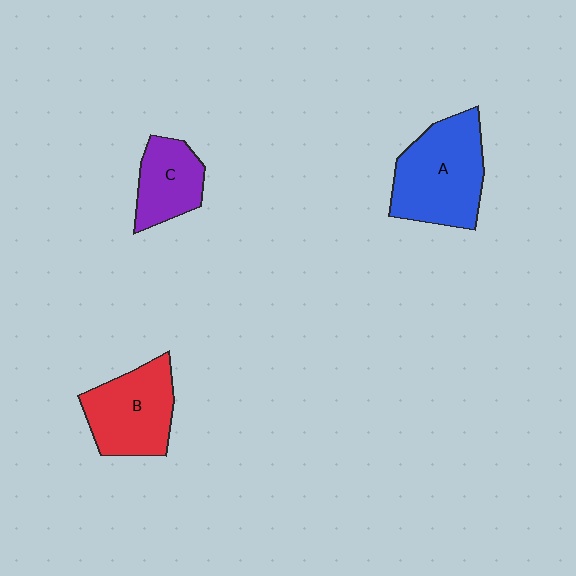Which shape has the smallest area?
Shape C (purple).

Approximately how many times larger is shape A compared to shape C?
Approximately 1.7 times.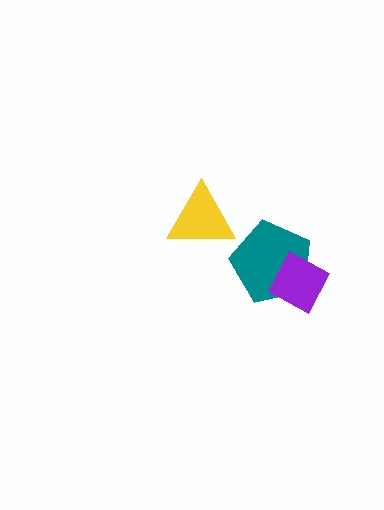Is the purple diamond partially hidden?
No, no other shape covers it.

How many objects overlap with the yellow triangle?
0 objects overlap with the yellow triangle.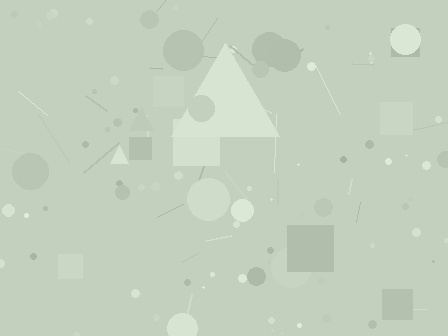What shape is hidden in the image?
A triangle is hidden in the image.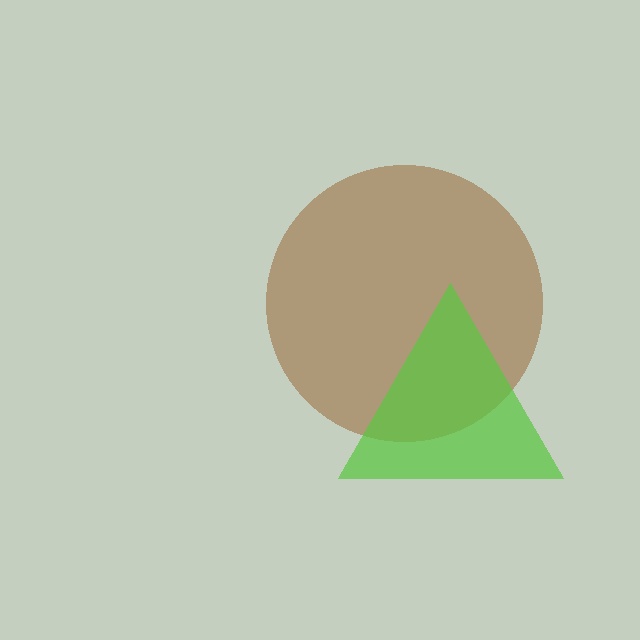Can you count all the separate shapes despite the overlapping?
Yes, there are 2 separate shapes.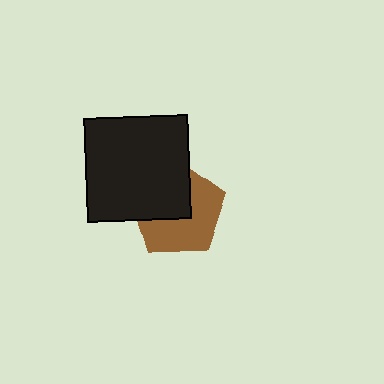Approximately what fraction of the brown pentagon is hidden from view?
Roughly 45% of the brown pentagon is hidden behind the black square.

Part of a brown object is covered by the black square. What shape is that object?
It is a pentagon.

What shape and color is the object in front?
The object in front is a black square.